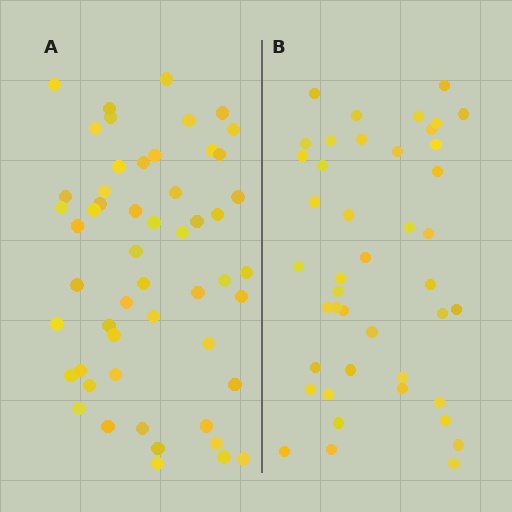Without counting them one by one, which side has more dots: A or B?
Region A (the left region) has more dots.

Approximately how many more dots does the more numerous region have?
Region A has roughly 10 or so more dots than region B.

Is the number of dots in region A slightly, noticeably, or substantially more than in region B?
Region A has only slightly more — the two regions are fairly close. The ratio is roughly 1.2 to 1.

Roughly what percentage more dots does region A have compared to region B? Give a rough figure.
About 25% more.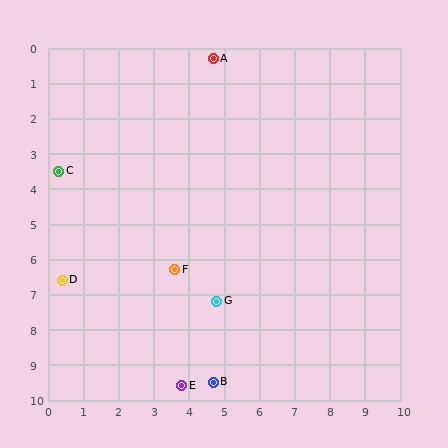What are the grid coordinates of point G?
Point G is at approximately (4.8, 7.2).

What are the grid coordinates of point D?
Point D is at approximately (0.4, 6.6).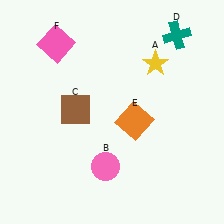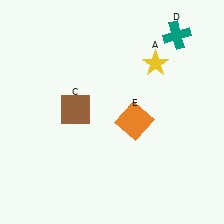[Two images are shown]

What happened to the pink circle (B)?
The pink circle (B) was removed in Image 2. It was in the bottom-left area of Image 1.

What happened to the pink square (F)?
The pink square (F) was removed in Image 2. It was in the top-left area of Image 1.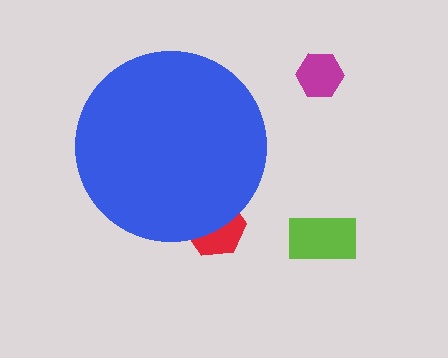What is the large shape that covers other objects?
A blue circle.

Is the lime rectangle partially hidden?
No, the lime rectangle is fully visible.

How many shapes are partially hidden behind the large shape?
1 shape is partially hidden.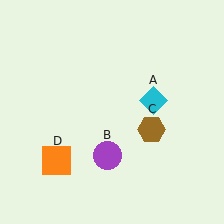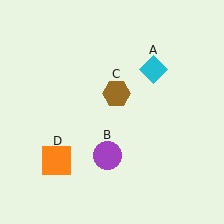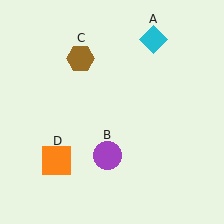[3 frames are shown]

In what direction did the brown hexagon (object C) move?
The brown hexagon (object C) moved up and to the left.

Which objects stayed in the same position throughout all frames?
Purple circle (object B) and orange square (object D) remained stationary.